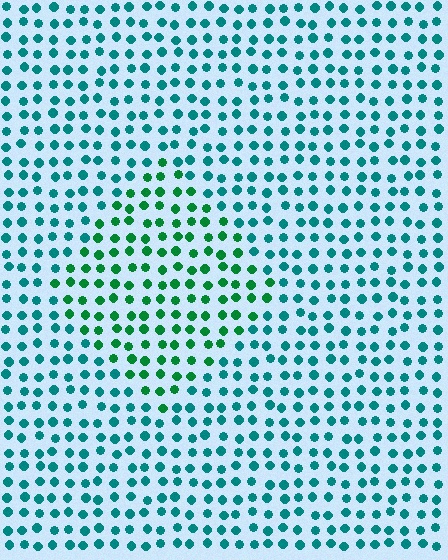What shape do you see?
I see a diamond.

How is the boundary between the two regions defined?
The boundary is defined purely by a slight shift in hue (about 36 degrees). Spacing, size, and orientation are identical on both sides.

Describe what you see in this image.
The image is filled with small teal elements in a uniform arrangement. A diamond-shaped region is visible where the elements are tinted to a slightly different hue, forming a subtle color boundary.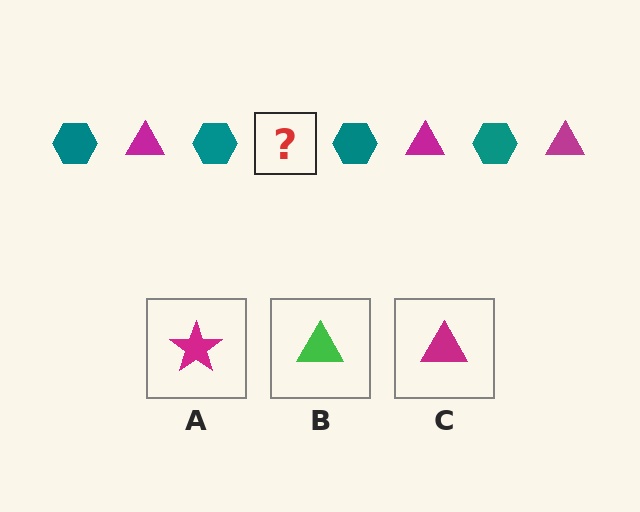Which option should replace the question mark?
Option C.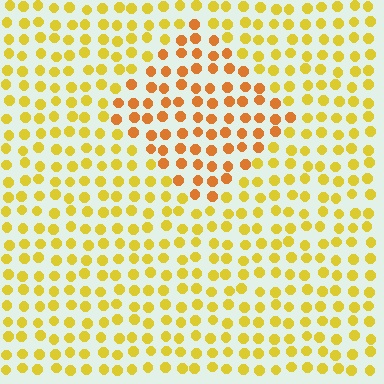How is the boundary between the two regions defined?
The boundary is defined purely by a slight shift in hue (about 28 degrees). Spacing, size, and orientation are identical on both sides.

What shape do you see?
I see a diamond.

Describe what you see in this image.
The image is filled with small yellow elements in a uniform arrangement. A diamond-shaped region is visible where the elements are tinted to a slightly different hue, forming a subtle color boundary.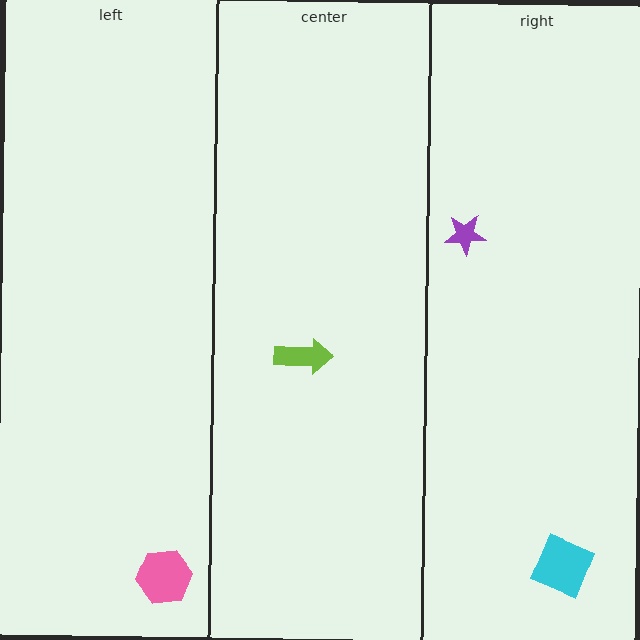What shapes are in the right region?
The cyan diamond, the purple star.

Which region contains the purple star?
The right region.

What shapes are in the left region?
The pink hexagon.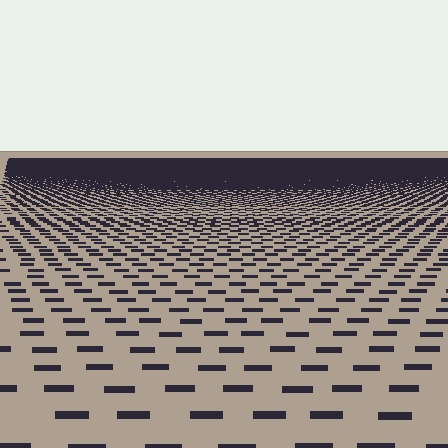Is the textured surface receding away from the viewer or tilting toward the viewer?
The surface is receding away from the viewer. Texture elements get smaller and denser toward the top.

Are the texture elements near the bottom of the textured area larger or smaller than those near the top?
Larger. Near the bottom, elements are closer to the viewer and appear at a bigger on-screen size.